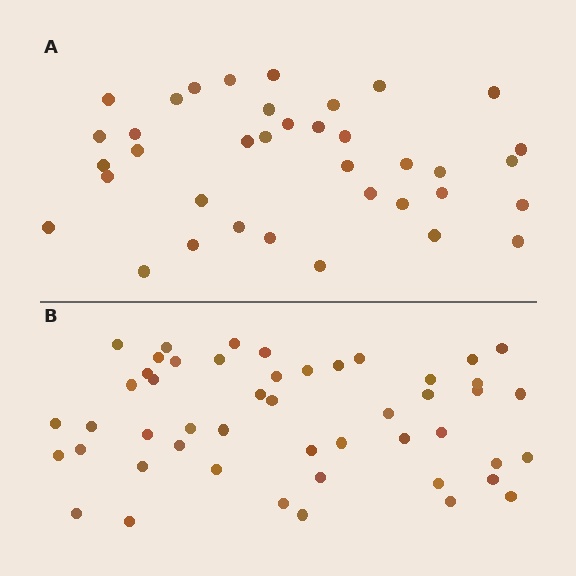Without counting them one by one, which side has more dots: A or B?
Region B (the bottom region) has more dots.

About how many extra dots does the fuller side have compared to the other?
Region B has roughly 12 or so more dots than region A.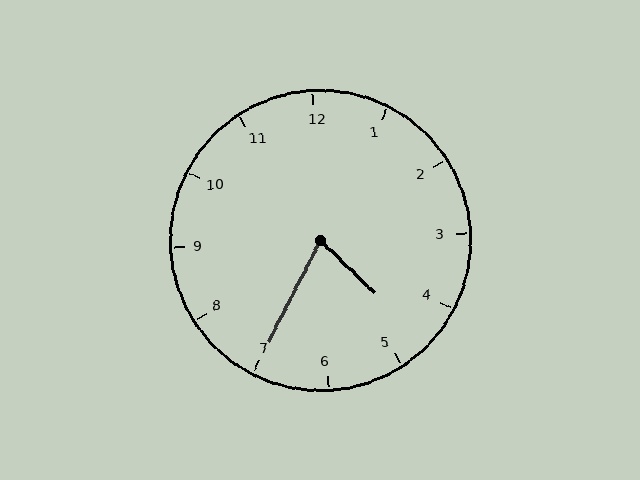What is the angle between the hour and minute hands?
Approximately 72 degrees.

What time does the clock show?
4:35.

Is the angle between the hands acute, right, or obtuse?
It is acute.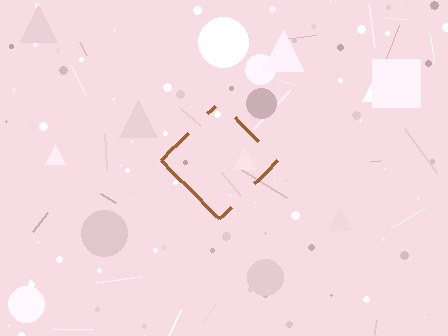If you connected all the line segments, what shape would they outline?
They would outline a diamond.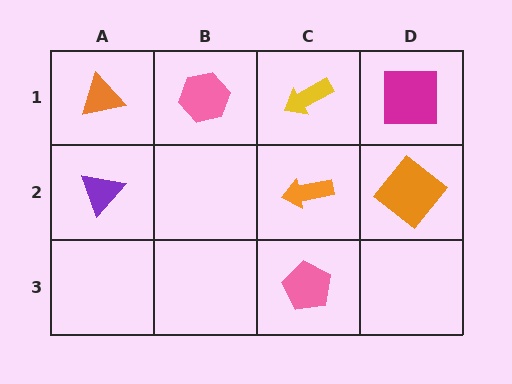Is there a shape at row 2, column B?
No, that cell is empty.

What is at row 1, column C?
A yellow arrow.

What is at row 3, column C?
A pink pentagon.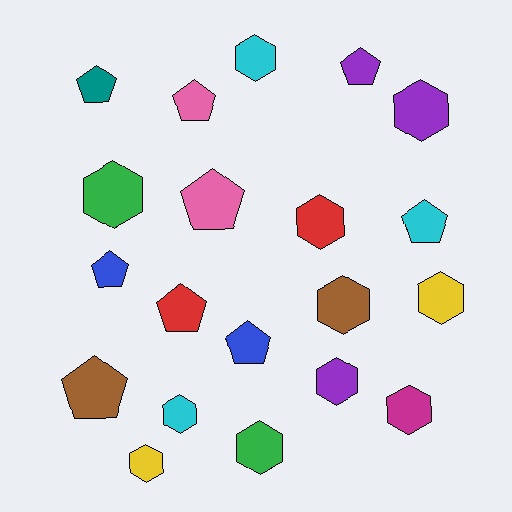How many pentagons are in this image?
There are 9 pentagons.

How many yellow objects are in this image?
There are 2 yellow objects.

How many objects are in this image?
There are 20 objects.